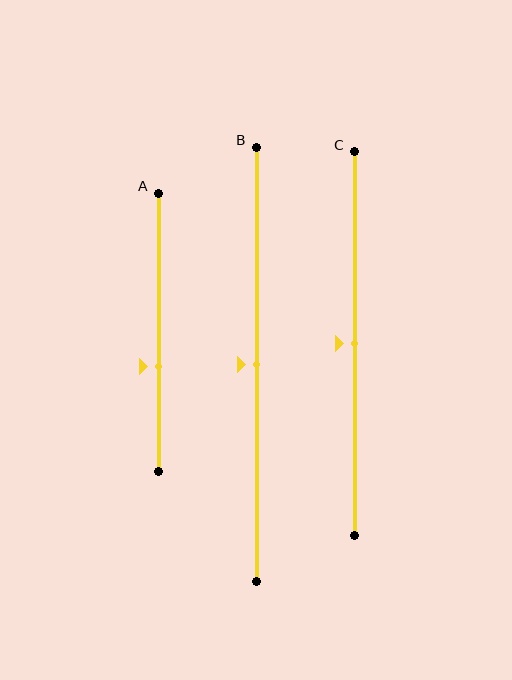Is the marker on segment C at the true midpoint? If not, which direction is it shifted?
Yes, the marker on segment C is at the true midpoint.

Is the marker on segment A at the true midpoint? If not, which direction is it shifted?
No, the marker on segment A is shifted downward by about 12% of the segment length.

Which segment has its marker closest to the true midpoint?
Segment B has its marker closest to the true midpoint.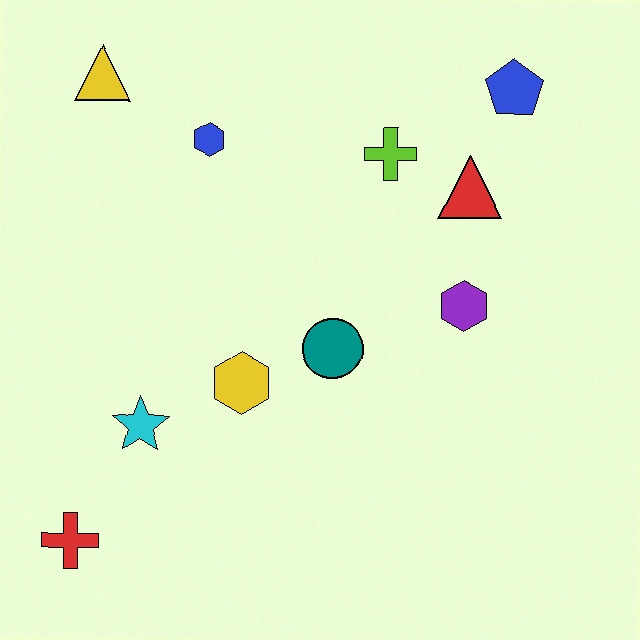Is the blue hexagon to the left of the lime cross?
Yes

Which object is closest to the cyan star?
The yellow hexagon is closest to the cyan star.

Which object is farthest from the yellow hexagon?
The blue pentagon is farthest from the yellow hexagon.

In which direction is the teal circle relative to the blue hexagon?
The teal circle is below the blue hexagon.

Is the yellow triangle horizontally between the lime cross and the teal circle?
No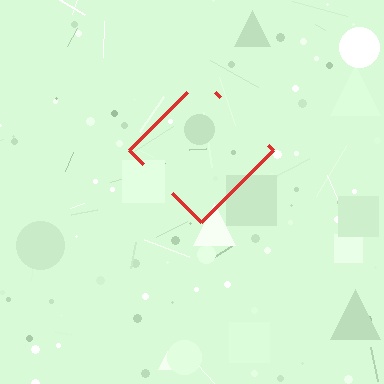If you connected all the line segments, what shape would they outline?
They would outline a diamond.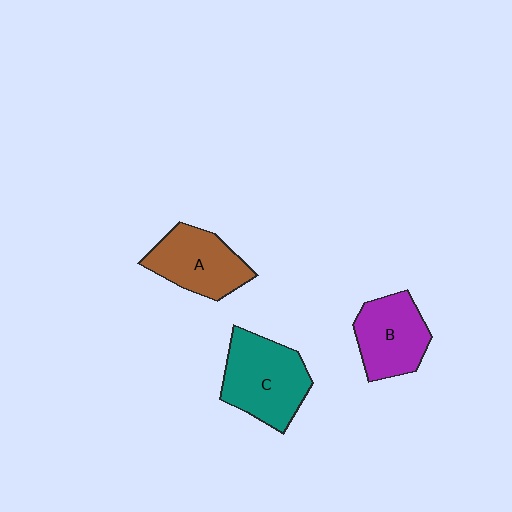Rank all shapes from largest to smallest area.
From largest to smallest: C (teal), A (brown), B (purple).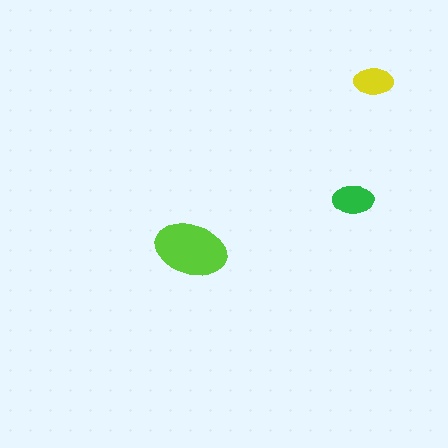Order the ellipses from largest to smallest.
the lime one, the green one, the yellow one.